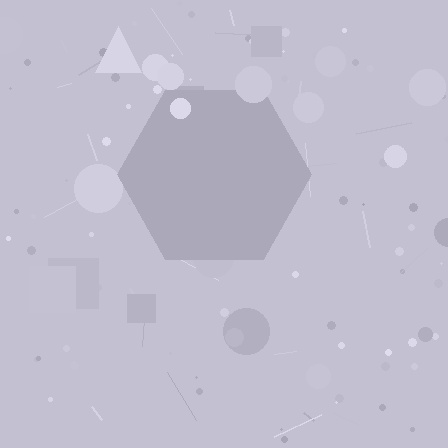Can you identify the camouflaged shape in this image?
The camouflaged shape is a hexagon.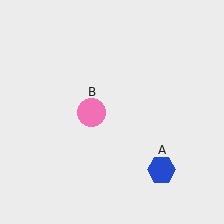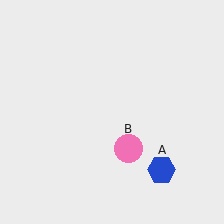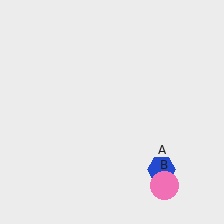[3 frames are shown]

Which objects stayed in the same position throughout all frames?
Blue hexagon (object A) remained stationary.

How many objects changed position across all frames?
1 object changed position: pink circle (object B).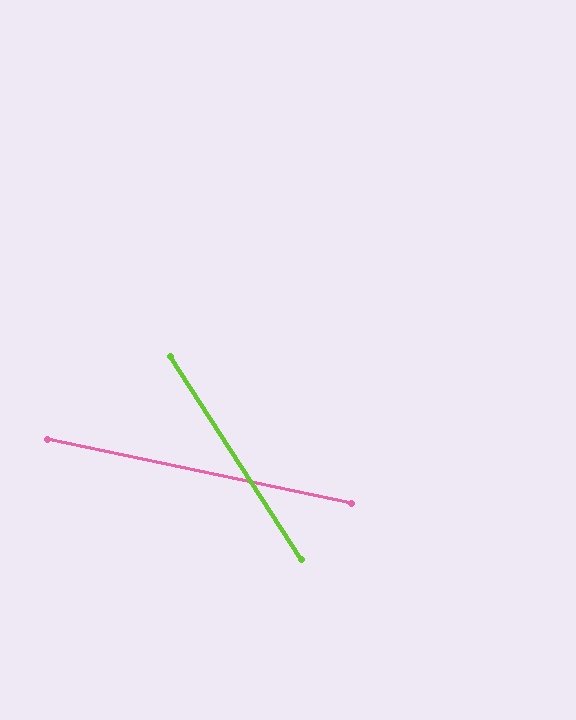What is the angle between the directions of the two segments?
Approximately 45 degrees.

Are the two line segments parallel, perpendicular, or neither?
Neither parallel nor perpendicular — they differ by about 45°.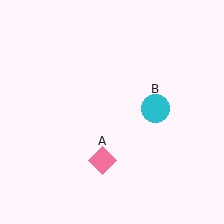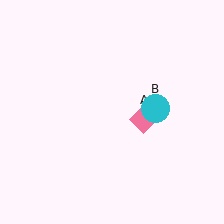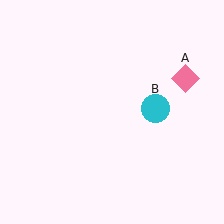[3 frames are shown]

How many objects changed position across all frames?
1 object changed position: pink diamond (object A).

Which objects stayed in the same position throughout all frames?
Cyan circle (object B) remained stationary.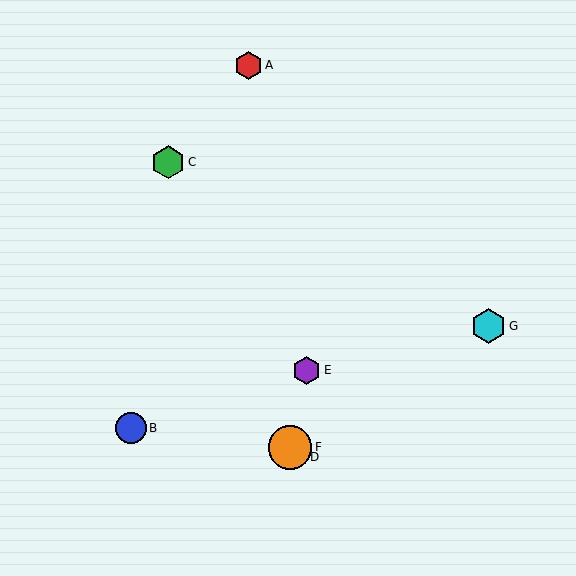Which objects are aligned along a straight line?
Objects C, D, F are aligned along a straight line.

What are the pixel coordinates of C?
Object C is at (168, 162).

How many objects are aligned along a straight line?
3 objects (C, D, F) are aligned along a straight line.